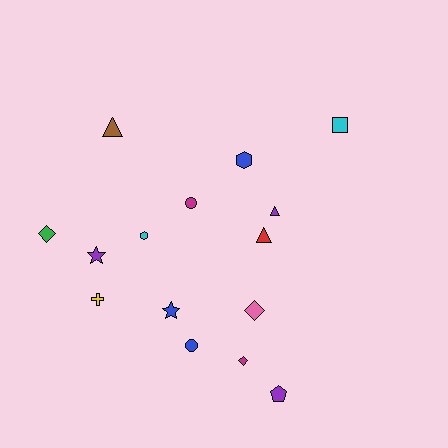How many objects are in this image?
There are 15 objects.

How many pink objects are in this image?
There is 1 pink object.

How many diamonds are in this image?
There are 3 diamonds.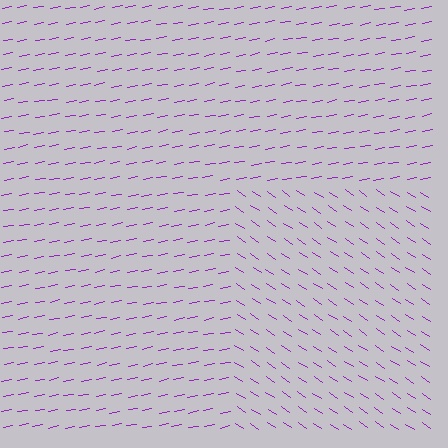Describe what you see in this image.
The image is filled with small purple line segments. A rectangle region in the image has lines oriented differently from the surrounding lines, creating a visible texture boundary.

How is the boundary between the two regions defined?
The boundary is defined purely by a change in line orientation (approximately 45 degrees difference). All lines are the same color and thickness.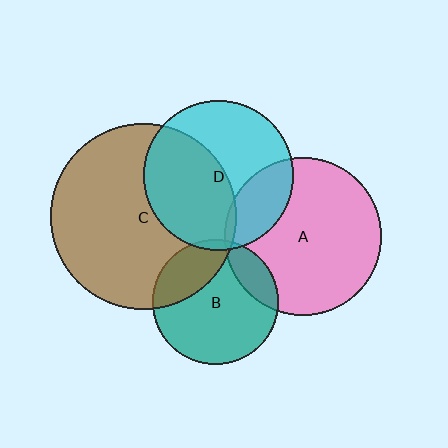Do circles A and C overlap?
Yes.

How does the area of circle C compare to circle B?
Approximately 2.2 times.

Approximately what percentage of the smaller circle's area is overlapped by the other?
Approximately 5%.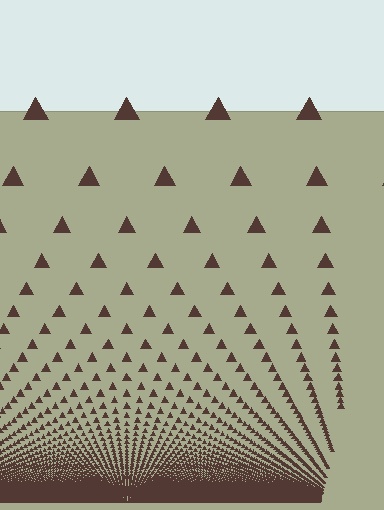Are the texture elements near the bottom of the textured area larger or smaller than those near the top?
Smaller. The gradient is inverted — elements near the bottom are smaller and denser.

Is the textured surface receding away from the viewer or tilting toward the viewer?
The surface appears to tilt toward the viewer. Texture elements get larger and sparser toward the top.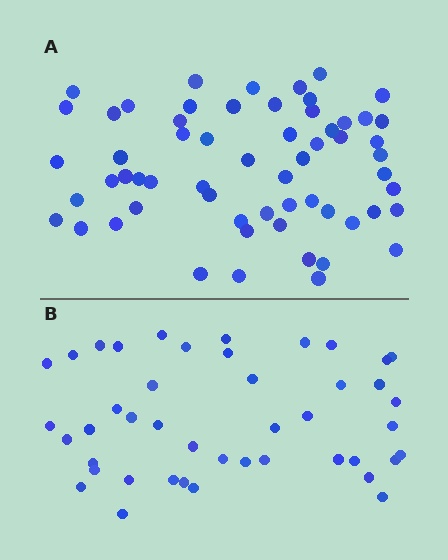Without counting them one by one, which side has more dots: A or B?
Region A (the top region) has more dots.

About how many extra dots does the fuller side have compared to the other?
Region A has approximately 15 more dots than region B.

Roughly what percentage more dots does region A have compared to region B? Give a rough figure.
About 35% more.